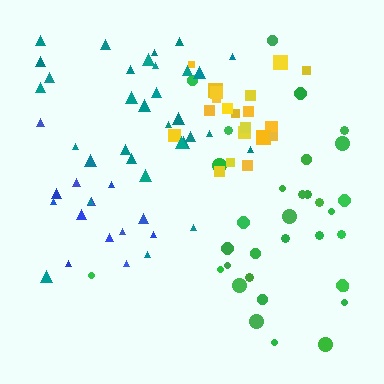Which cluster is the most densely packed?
Yellow.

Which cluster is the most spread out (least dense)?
Teal.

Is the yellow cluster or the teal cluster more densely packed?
Yellow.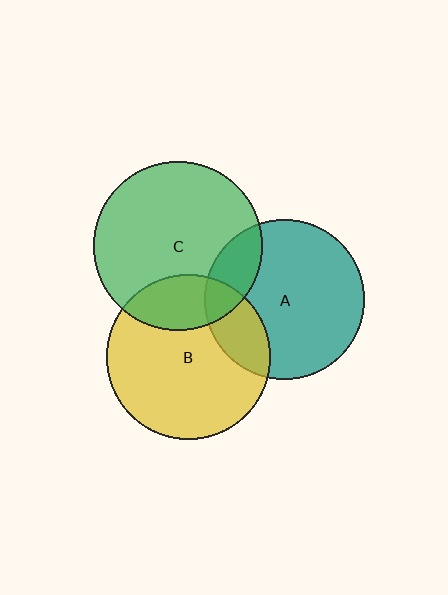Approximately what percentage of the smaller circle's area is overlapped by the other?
Approximately 20%.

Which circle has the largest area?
Circle C (green).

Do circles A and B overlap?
Yes.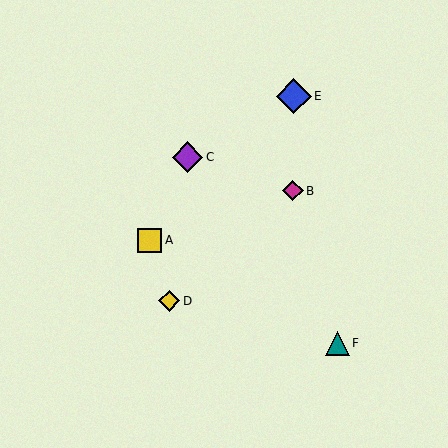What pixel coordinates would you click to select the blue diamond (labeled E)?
Click at (294, 96) to select the blue diamond E.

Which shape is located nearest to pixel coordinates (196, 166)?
The purple diamond (labeled C) at (188, 157) is nearest to that location.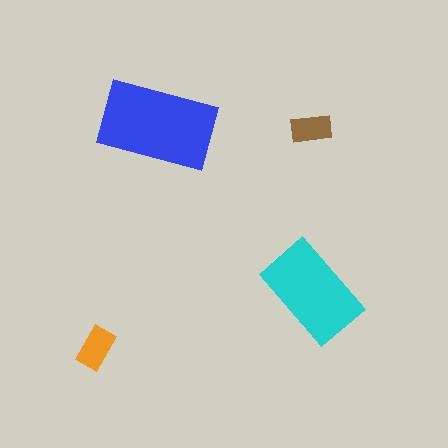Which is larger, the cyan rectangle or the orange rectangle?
The cyan one.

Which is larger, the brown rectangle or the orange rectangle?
The orange one.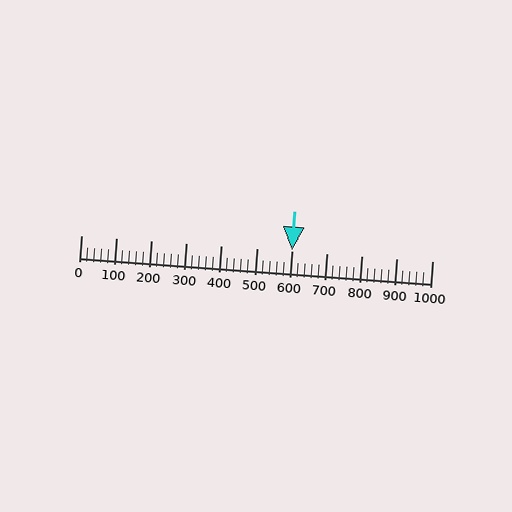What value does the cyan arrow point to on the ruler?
The cyan arrow points to approximately 600.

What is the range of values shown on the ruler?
The ruler shows values from 0 to 1000.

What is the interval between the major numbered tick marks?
The major tick marks are spaced 100 units apart.